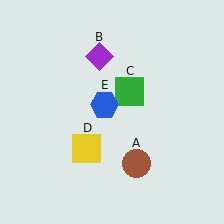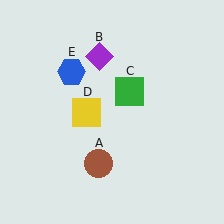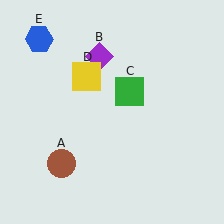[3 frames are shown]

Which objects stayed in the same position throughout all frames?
Purple diamond (object B) and green square (object C) remained stationary.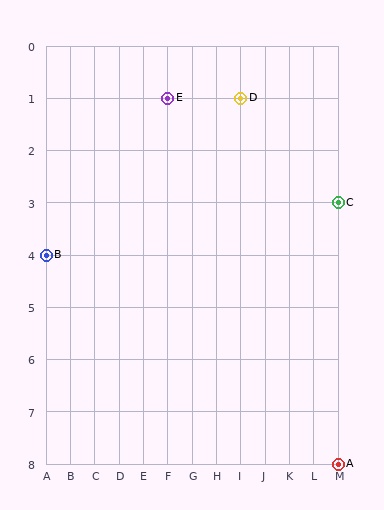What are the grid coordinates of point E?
Point E is at grid coordinates (F, 1).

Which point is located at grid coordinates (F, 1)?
Point E is at (F, 1).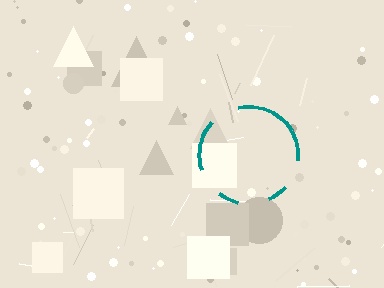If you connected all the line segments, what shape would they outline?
They would outline a circle.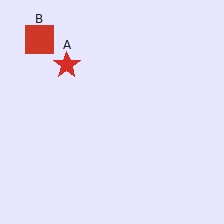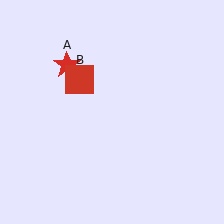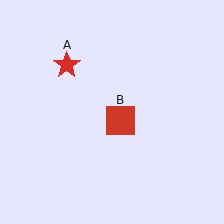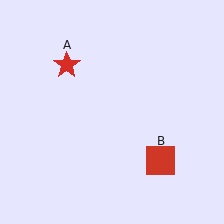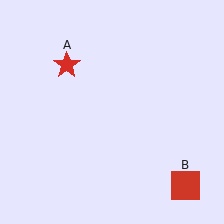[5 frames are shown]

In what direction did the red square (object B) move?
The red square (object B) moved down and to the right.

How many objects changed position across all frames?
1 object changed position: red square (object B).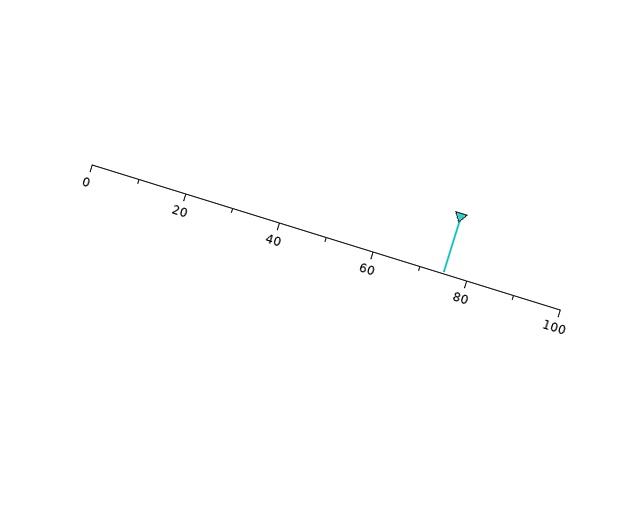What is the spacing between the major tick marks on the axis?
The major ticks are spaced 20 apart.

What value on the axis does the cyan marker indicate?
The marker indicates approximately 75.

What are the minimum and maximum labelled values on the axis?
The axis runs from 0 to 100.